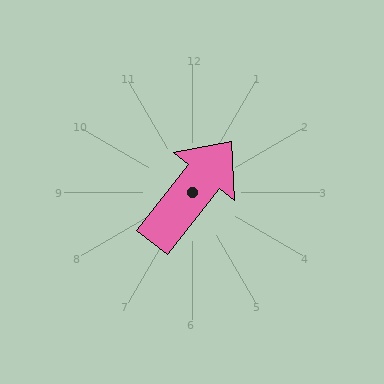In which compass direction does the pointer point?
Northeast.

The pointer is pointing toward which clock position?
Roughly 1 o'clock.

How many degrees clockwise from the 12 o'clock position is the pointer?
Approximately 38 degrees.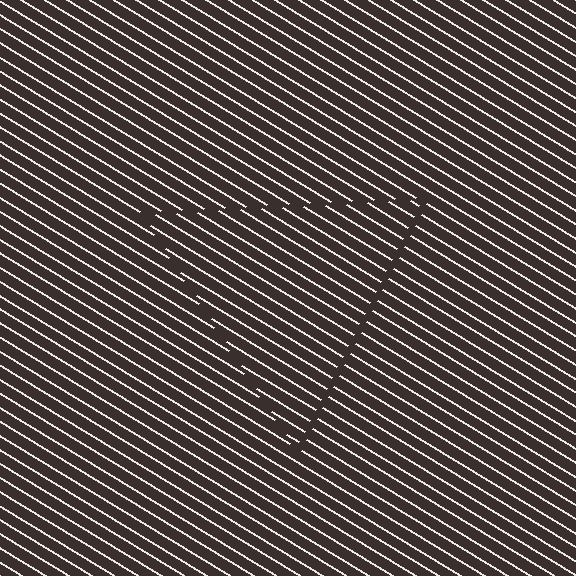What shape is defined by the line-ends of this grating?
An illusory triangle. The interior of the shape contains the same grating, shifted by half a period — the contour is defined by the phase discontinuity where line-ends from the inner and outer gratings abut.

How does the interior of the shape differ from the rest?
The interior of the shape contains the same grating, shifted by half a period — the contour is defined by the phase discontinuity where line-ends from the inner and outer gratings abut.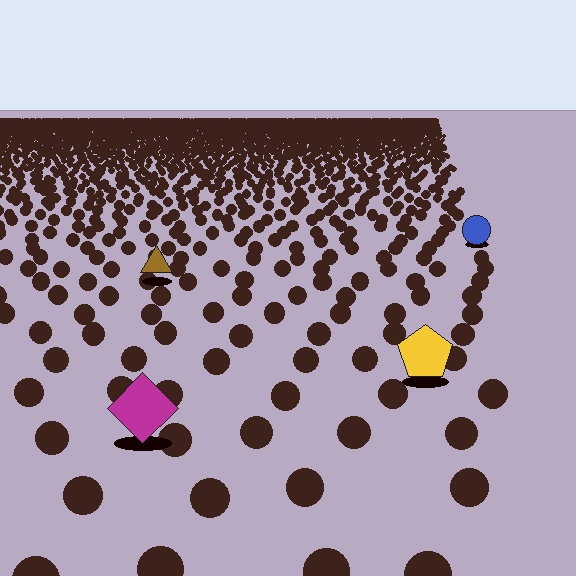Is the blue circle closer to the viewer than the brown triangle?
No. The brown triangle is closer — you can tell from the texture gradient: the ground texture is coarser near it.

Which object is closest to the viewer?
The magenta diamond is closest. The texture marks near it are larger and more spread out.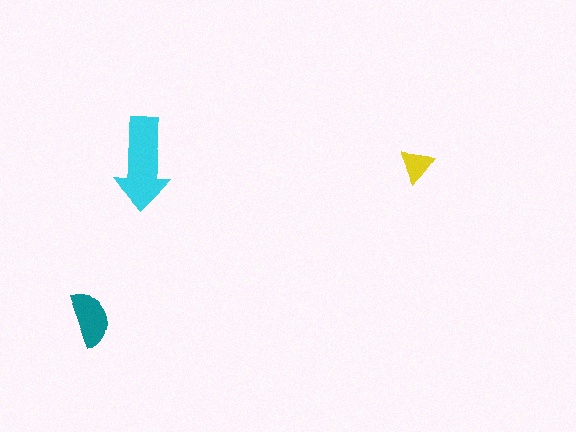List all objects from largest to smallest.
The cyan arrow, the teal semicircle, the yellow triangle.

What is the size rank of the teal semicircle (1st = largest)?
2nd.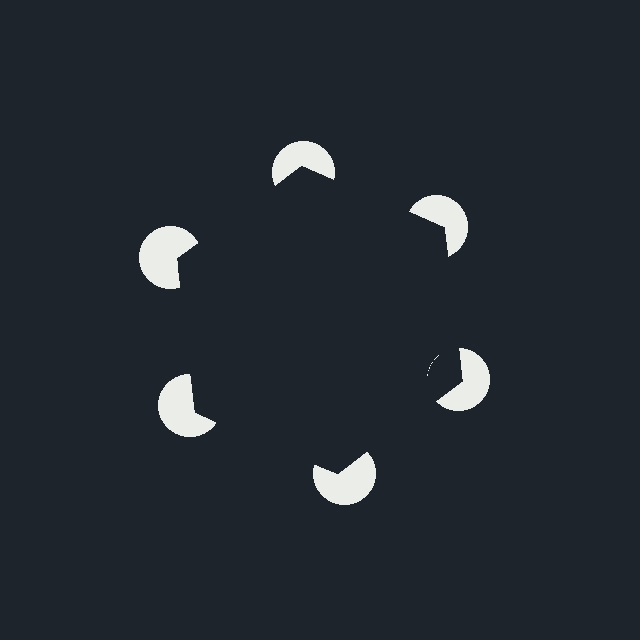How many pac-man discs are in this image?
There are 6 — one at each vertex of the illusory hexagon.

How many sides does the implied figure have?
6 sides.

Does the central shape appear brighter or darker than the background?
It typically appears slightly darker than the background, even though no actual brightness change is drawn.